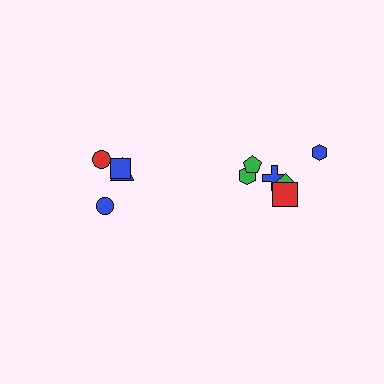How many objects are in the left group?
There are 4 objects.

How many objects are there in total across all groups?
There are 10 objects.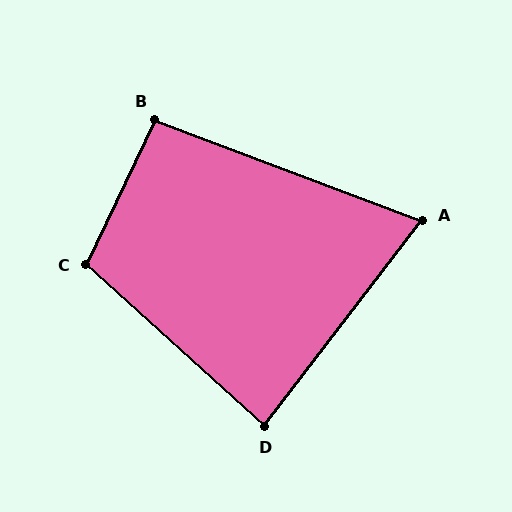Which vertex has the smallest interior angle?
A, at approximately 73 degrees.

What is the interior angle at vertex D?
Approximately 85 degrees (approximately right).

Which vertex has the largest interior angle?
C, at approximately 107 degrees.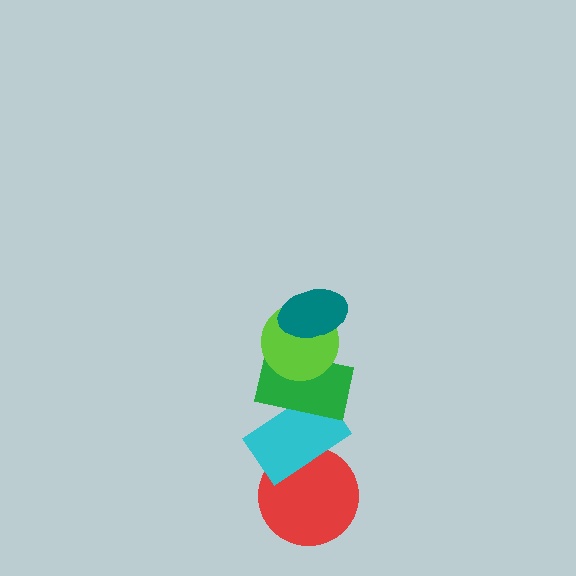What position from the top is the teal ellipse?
The teal ellipse is 1st from the top.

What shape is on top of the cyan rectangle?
The green rectangle is on top of the cyan rectangle.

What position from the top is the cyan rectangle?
The cyan rectangle is 4th from the top.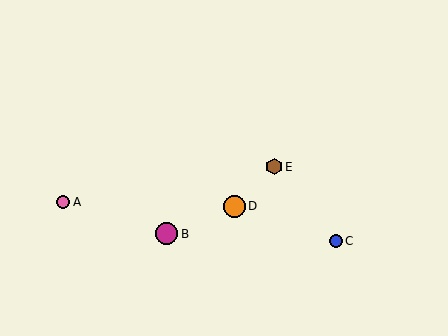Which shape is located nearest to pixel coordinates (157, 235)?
The magenta circle (labeled B) at (167, 234) is nearest to that location.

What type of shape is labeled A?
Shape A is a pink circle.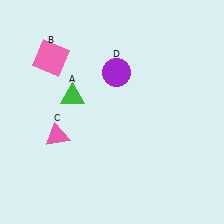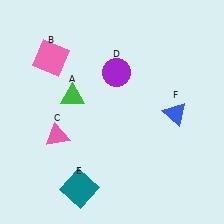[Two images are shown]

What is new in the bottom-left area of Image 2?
A teal square (E) was added in the bottom-left area of Image 2.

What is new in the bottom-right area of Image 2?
A blue triangle (F) was added in the bottom-right area of Image 2.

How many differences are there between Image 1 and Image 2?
There are 2 differences between the two images.